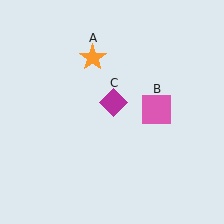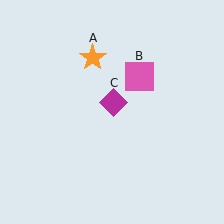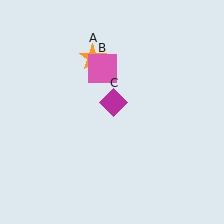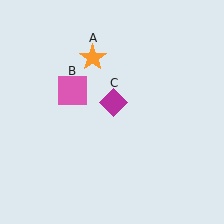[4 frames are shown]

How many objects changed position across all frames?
1 object changed position: pink square (object B).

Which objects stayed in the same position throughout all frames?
Orange star (object A) and magenta diamond (object C) remained stationary.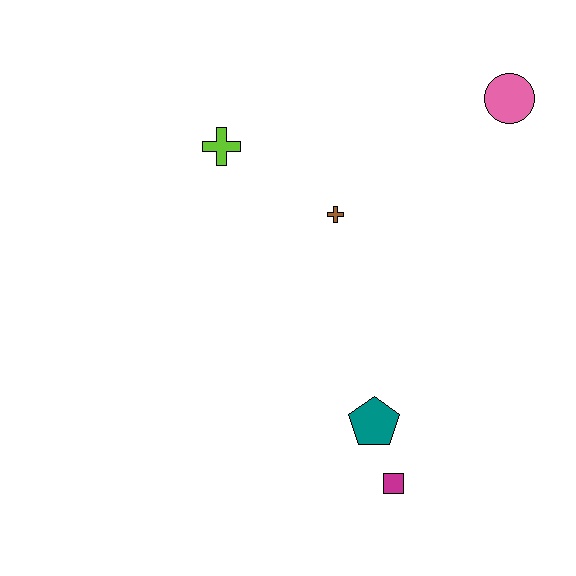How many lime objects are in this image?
There is 1 lime object.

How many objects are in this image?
There are 5 objects.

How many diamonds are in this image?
There are no diamonds.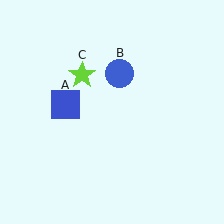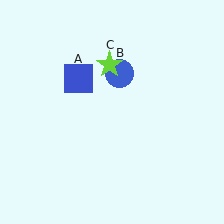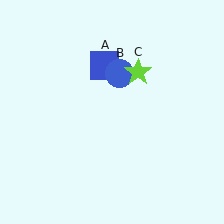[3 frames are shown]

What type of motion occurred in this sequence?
The blue square (object A), lime star (object C) rotated clockwise around the center of the scene.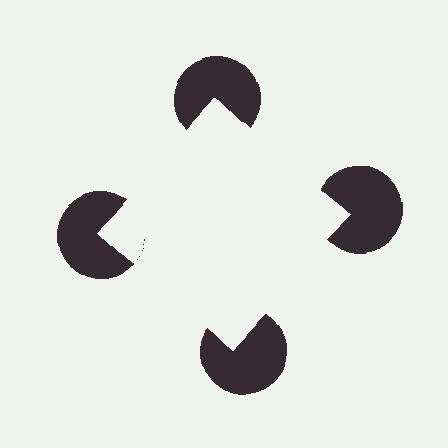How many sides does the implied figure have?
4 sides.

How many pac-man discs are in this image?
There are 4 — one at each vertex of the illusory square.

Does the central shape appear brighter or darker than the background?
It typically appears slightly brighter than the background, even though no actual brightness change is drawn.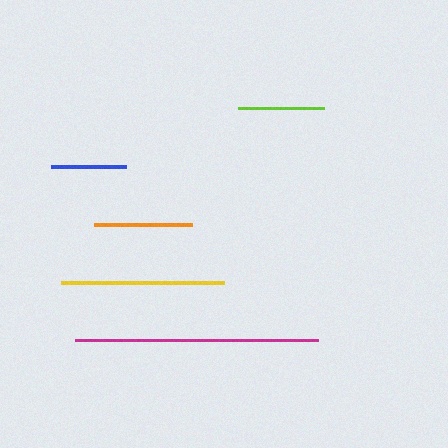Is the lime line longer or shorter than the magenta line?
The magenta line is longer than the lime line.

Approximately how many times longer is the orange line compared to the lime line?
The orange line is approximately 1.1 times the length of the lime line.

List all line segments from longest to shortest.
From longest to shortest: magenta, yellow, orange, lime, blue.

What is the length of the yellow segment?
The yellow segment is approximately 163 pixels long.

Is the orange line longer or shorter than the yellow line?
The yellow line is longer than the orange line.